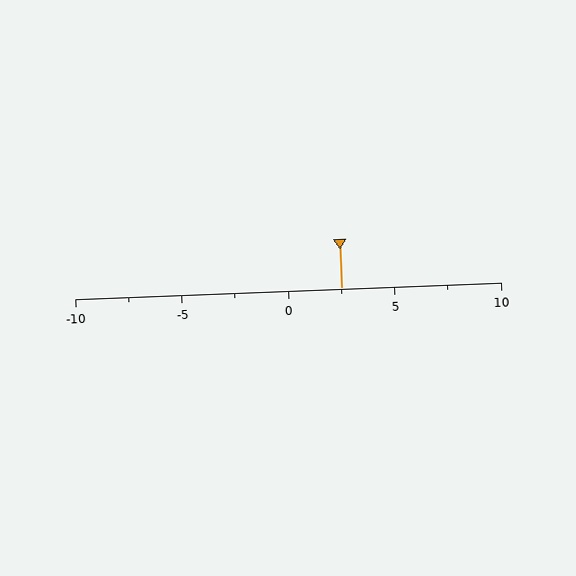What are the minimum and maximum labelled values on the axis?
The axis runs from -10 to 10.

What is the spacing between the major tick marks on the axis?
The major ticks are spaced 5 apart.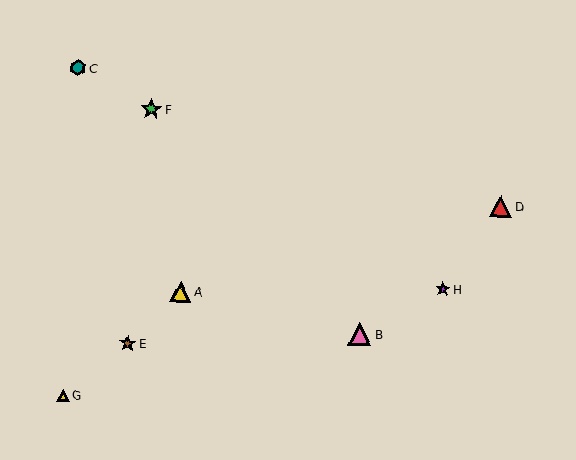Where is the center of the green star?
The center of the green star is at (151, 109).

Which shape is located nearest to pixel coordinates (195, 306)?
The yellow triangle (labeled A) at (181, 291) is nearest to that location.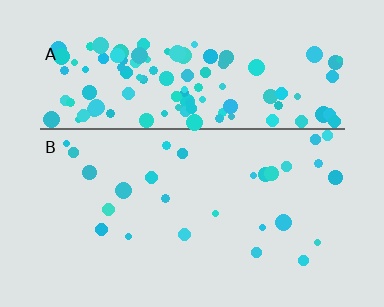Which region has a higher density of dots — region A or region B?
A (the top).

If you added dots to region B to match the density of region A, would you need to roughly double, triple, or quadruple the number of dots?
Approximately quadruple.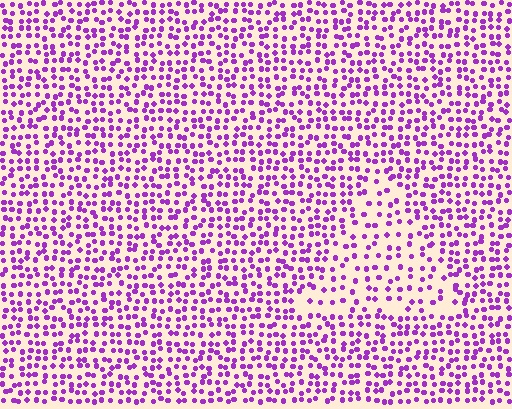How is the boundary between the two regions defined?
The boundary is defined by a change in element density (approximately 1.8x ratio). All elements are the same color, size, and shape.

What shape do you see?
I see a triangle.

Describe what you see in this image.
The image contains small purple elements arranged at two different densities. A triangle-shaped region is visible where the elements are less densely packed than the surrounding area.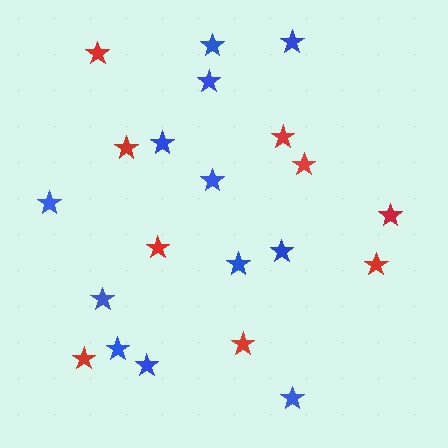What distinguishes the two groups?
There are 2 groups: one group of red stars (9) and one group of blue stars (12).